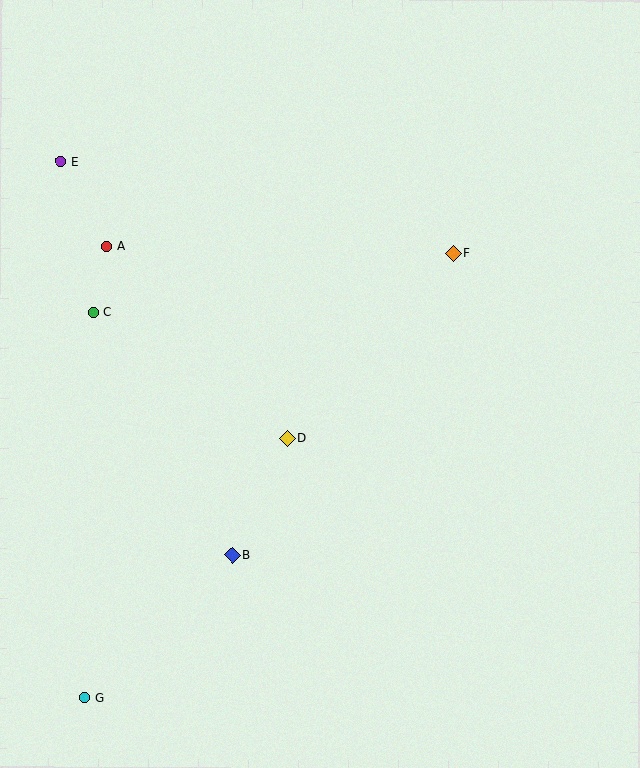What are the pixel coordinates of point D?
Point D is at (287, 438).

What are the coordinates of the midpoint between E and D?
The midpoint between E and D is at (174, 300).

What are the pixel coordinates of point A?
Point A is at (106, 246).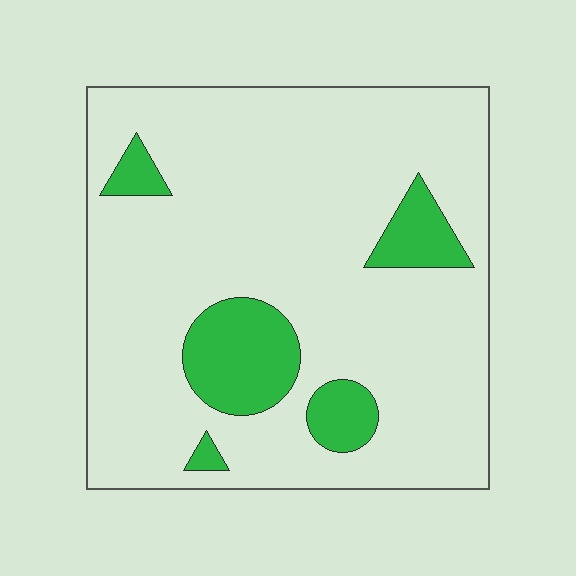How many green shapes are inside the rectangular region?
5.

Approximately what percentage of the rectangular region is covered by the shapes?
Approximately 15%.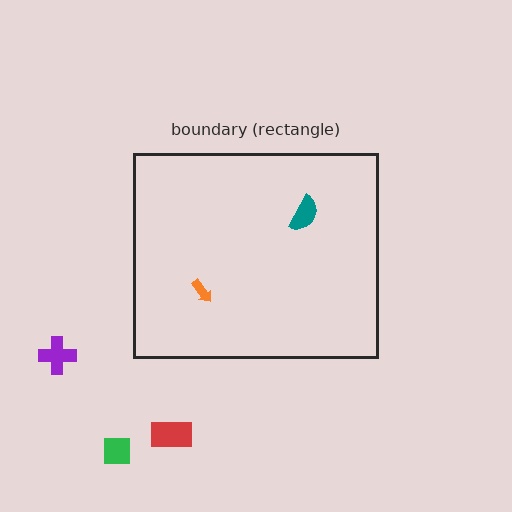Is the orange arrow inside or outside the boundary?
Inside.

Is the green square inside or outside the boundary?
Outside.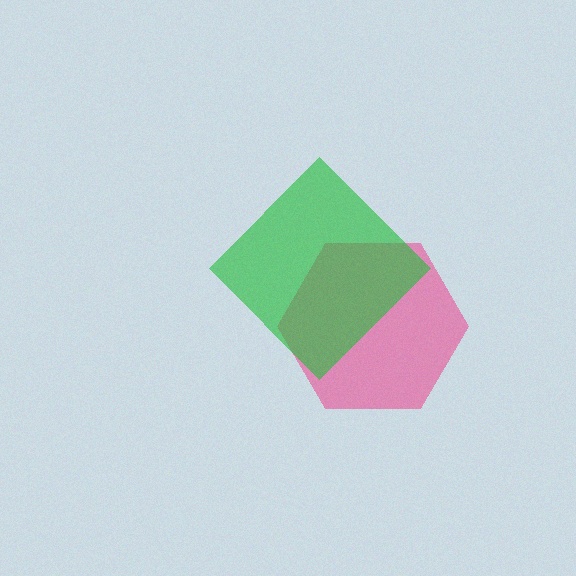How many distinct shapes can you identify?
There are 2 distinct shapes: a pink hexagon, a green diamond.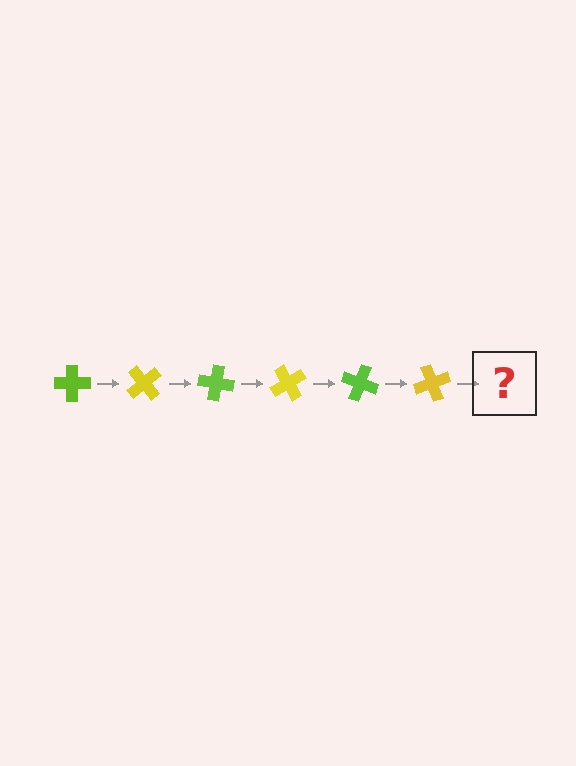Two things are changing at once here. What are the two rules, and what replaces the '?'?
The two rules are that it rotates 50 degrees each step and the color cycles through lime and yellow. The '?' should be a lime cross, rotated 300 degrees from the start.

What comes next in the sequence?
The next element should be a lime cross, rotated 300 degrees from the start.